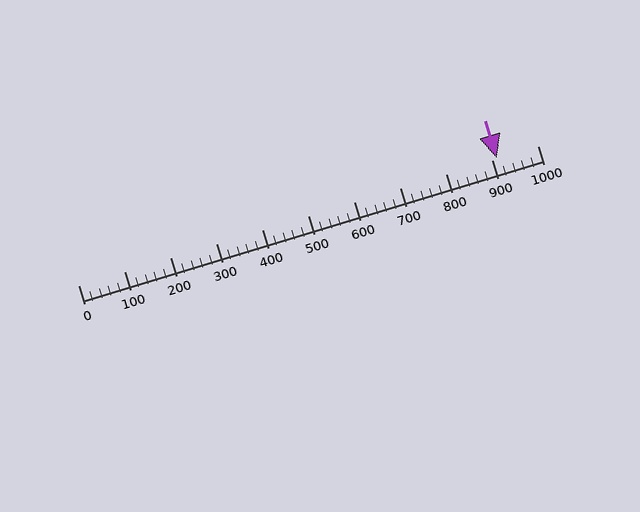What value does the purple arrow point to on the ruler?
The purple arrow points to approximately 912.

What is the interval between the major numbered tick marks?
The major tick marks are spaced 100 units apart.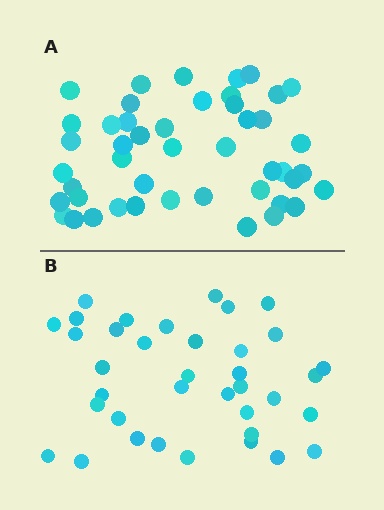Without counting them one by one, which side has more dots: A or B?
Region A (the top region) has more dots.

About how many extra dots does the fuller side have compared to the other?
Region A has roughly 8 or so more dots than region B.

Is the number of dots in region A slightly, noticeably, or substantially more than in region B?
Region A has only slightly more — the two regions are fairly close. The ratio is roughly 1.2 to 1.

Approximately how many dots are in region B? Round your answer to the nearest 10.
About 40 dots. (The exact count is 37, which rounds to 40.)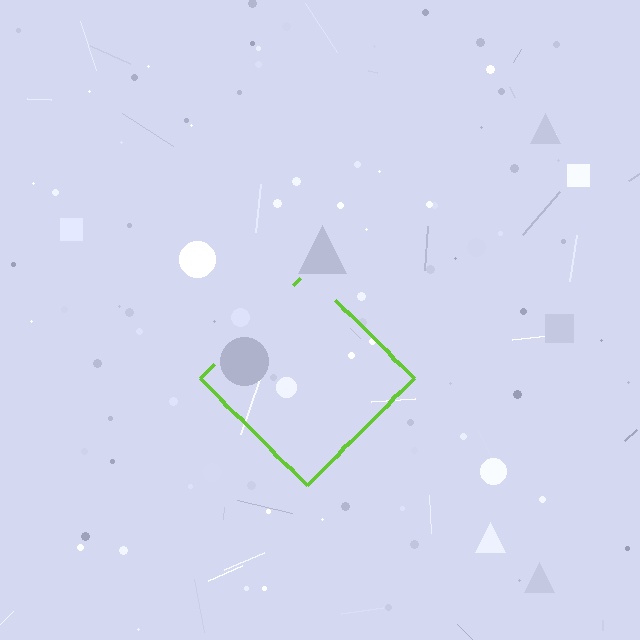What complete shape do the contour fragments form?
The contour fragments form a diamond.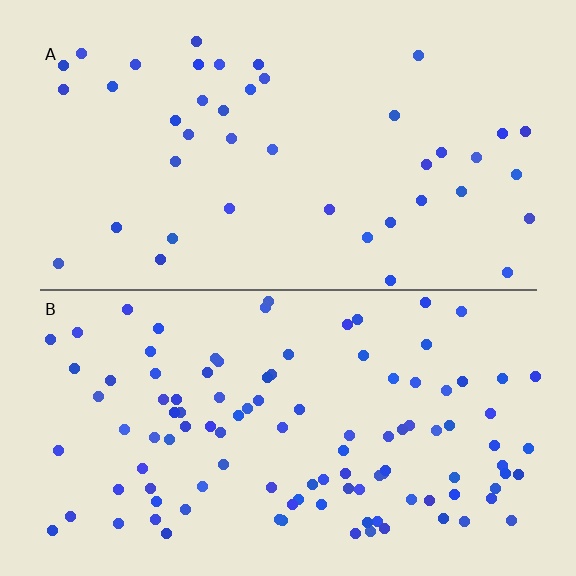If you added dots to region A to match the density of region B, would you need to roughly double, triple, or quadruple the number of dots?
Approximately triple.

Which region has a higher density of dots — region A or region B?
B (the bottom).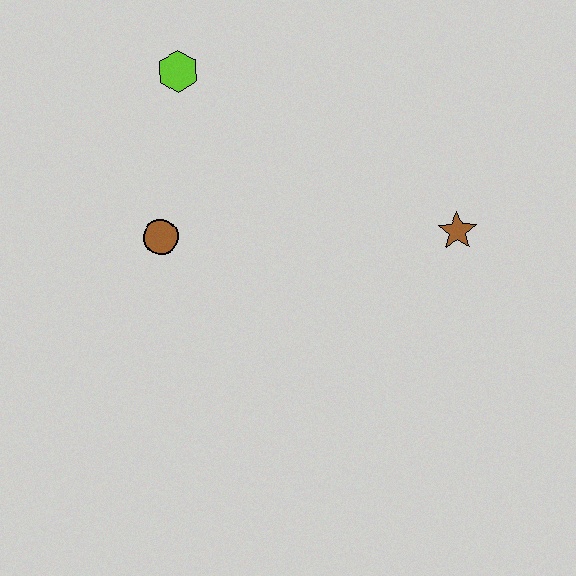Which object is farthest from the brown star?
The lime hexagon is farthest from the brown star.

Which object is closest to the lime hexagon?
The brown circle is closest to the lime hexagon.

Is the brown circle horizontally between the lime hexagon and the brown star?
No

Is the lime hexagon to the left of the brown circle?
No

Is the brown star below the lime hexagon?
Yes